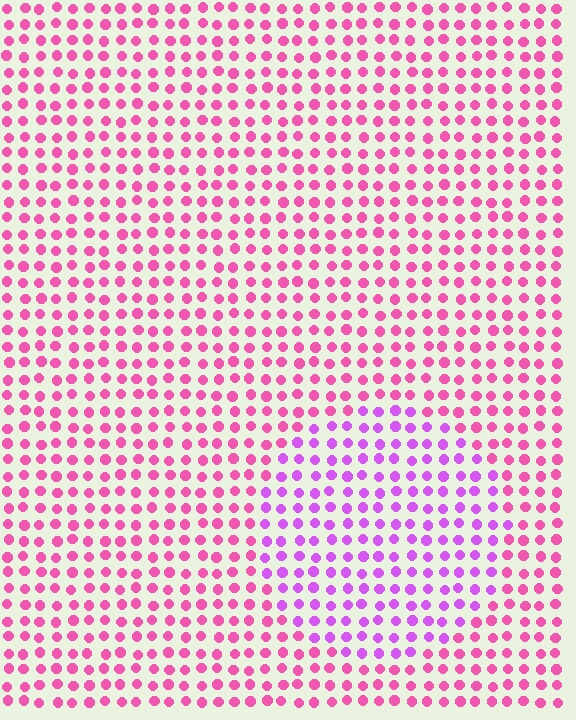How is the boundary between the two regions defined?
The boundary is defined purely by a slight shift in hue (about 36 degrees). Spacing, size, and orientation are identical on both sides.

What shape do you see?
I see a circle.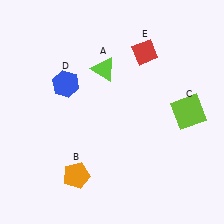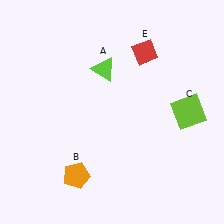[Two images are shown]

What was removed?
The blue hexagon (D) was removed in Image 2.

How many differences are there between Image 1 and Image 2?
There is 1 difference between the two images.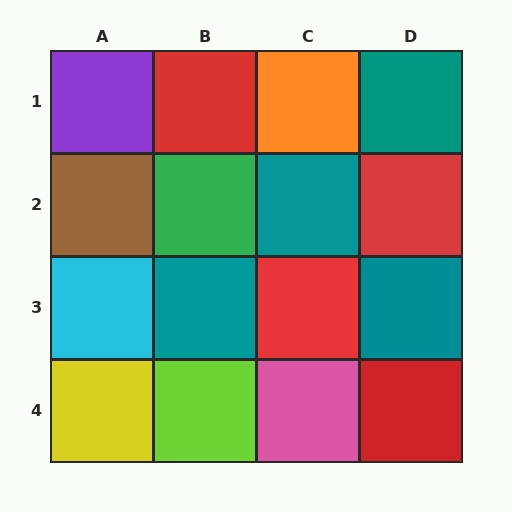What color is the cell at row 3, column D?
Teal.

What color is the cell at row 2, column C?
Teal.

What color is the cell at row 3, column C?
Red.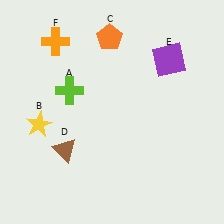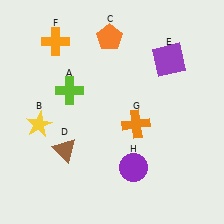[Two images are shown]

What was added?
An orange cross (G), a purple circle (H) were added in Image 2.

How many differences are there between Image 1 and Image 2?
There are 2 differences between the two images.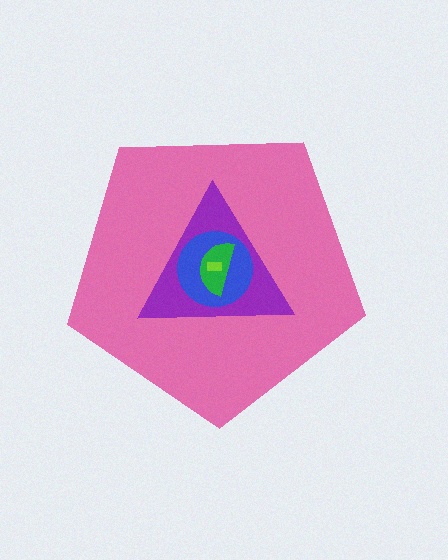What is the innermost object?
The lime rectangle.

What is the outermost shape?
The pink pentagon.